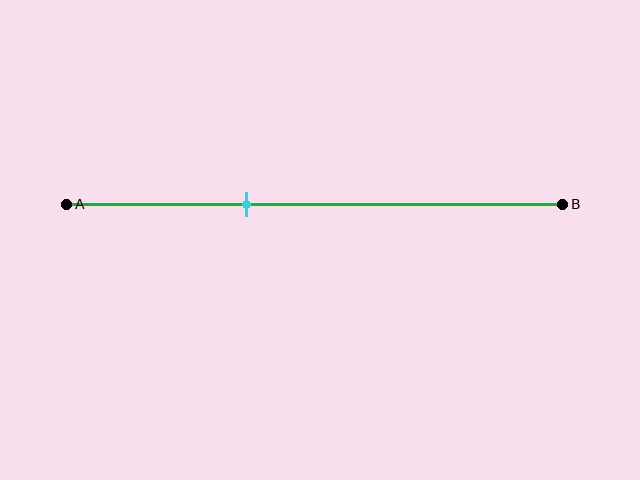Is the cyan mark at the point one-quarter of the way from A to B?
No, the mark is at about 35% from A, not at the 25% one-quarter point.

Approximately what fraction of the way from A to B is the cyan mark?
The cyan mark is approximately 35% of the way from A to B.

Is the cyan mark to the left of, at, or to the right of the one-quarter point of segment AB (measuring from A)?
The cyan mark is to the right of the one-quarter point of segment AB.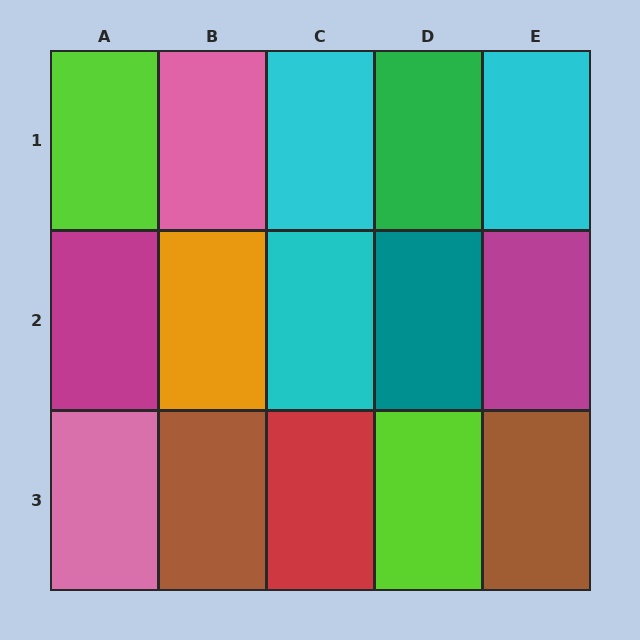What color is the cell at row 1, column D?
Green.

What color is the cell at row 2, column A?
Magenta.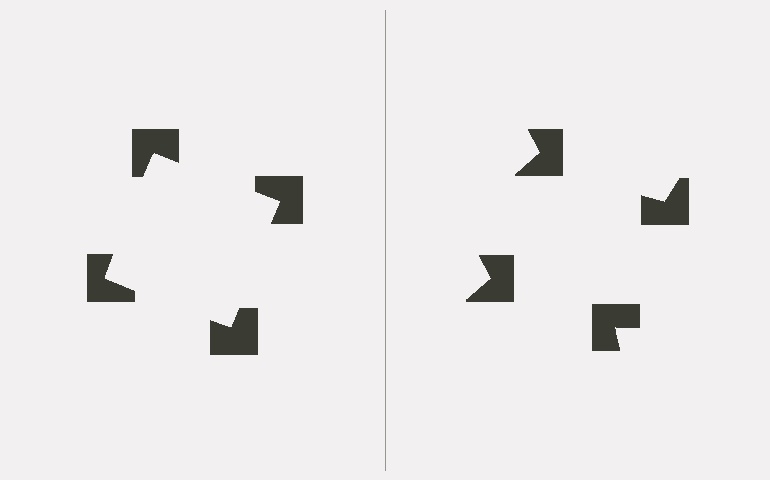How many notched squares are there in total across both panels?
8 — 4 on each side.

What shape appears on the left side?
An illusory square.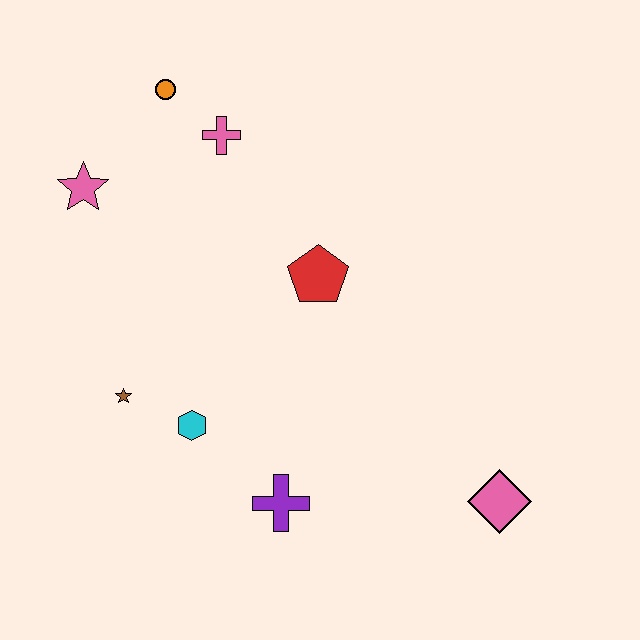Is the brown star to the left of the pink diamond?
Yes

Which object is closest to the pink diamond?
The purple cross is closest to the pink diamond.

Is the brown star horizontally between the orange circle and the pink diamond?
No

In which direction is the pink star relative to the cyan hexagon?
The pink star is above the cyan hexagon.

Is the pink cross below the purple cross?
No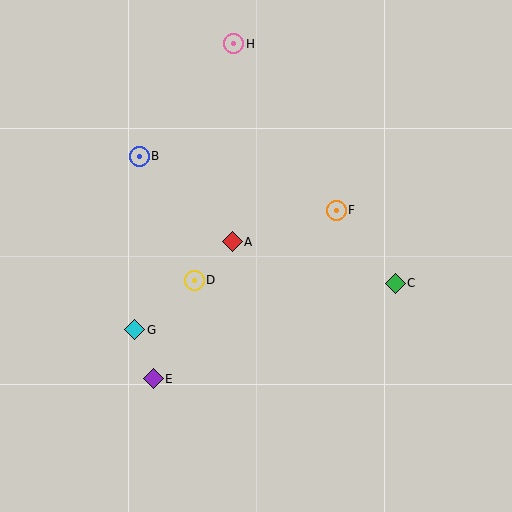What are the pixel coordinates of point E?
Point E is at (153, 379).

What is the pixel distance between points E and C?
The distance between E and C is 260 pixels.